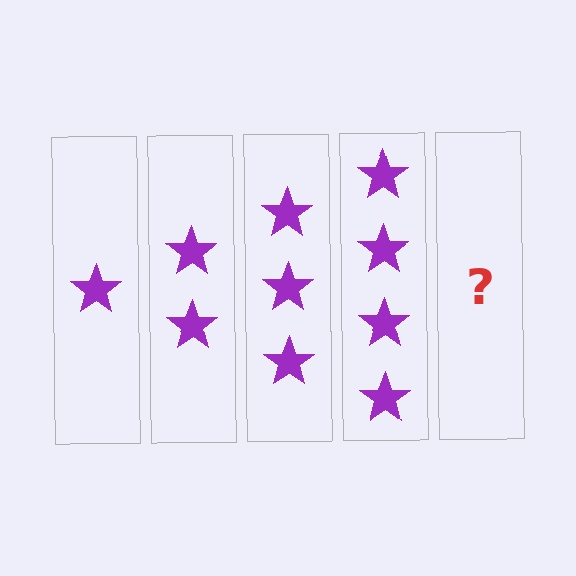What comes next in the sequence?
The next element should be 5 stars.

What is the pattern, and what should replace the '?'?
The pattern is that each step adds one more star. The '?' should be 5 stars.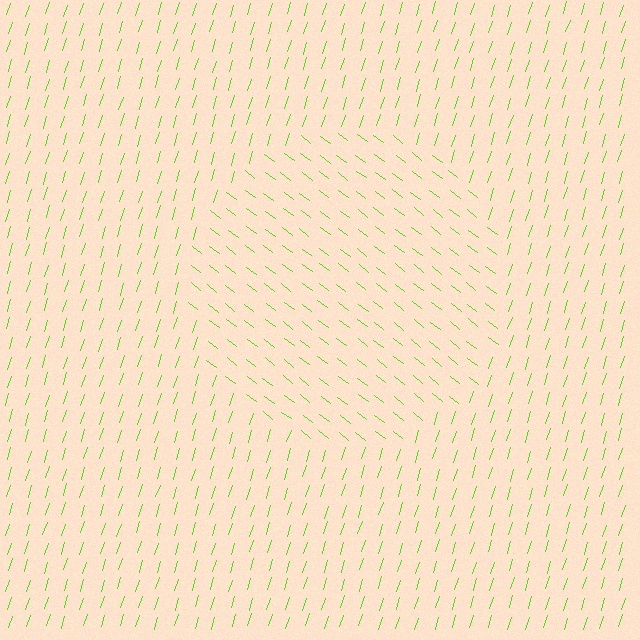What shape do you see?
I see a circle.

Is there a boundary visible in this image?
Yes, there is a texture boundary formed by a change in line orientation.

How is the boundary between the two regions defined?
The boundary is defined purely by a change in line orientation (approximately 70 degrees difference). All lines are the same color and thickness.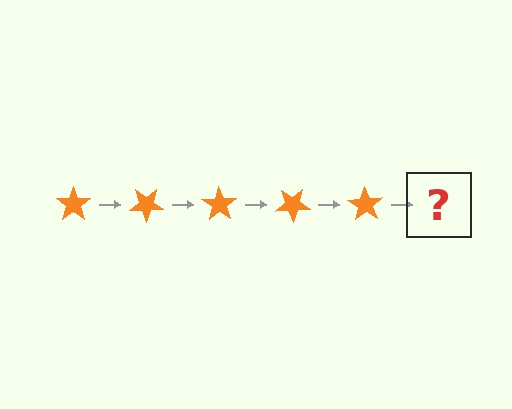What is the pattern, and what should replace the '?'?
The pattern is that the star rotates 35 degrees each step. The '?' should be an orange star rotated 175 degrees.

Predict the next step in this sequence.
The next step is an orange star rotated 175 degrees.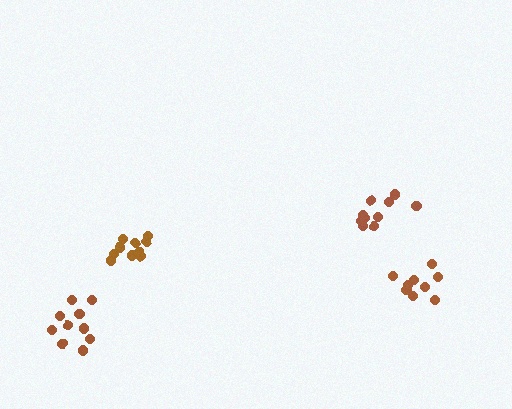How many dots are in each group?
Group 1: 9 dots, Group 2: 10 dots, Group 3: 10 dots, Group 4: 10 dots (39 total).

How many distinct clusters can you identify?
There are 4 distinct clusters.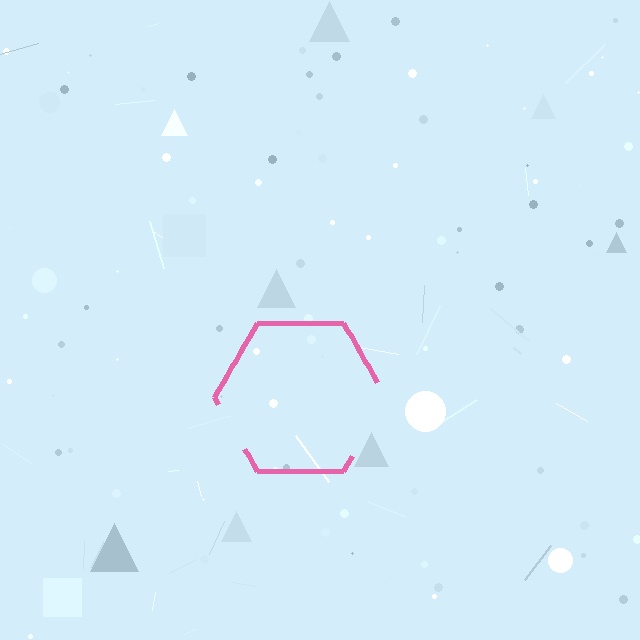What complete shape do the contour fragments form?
The contour fragments form a hexagon.